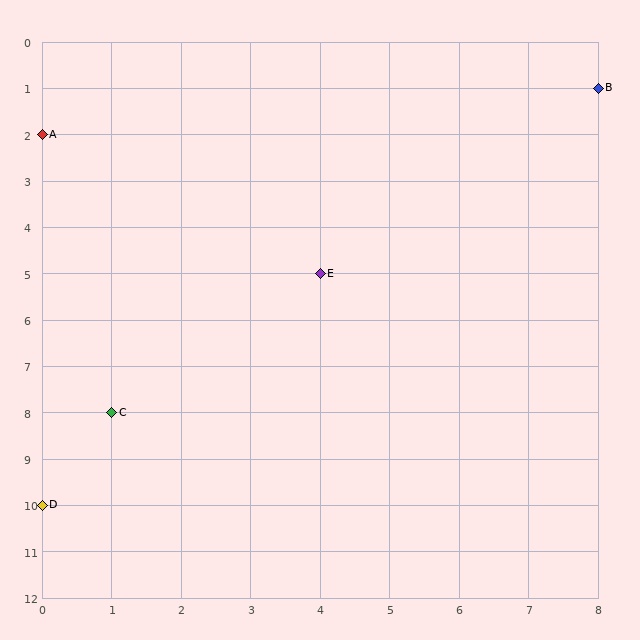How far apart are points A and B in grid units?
Points A and B are 8 columns and 1 row apart (about 8.1 grid units diagonally).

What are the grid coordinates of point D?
Point D is at grid coordinates (0, 10).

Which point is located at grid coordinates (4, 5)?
Point E is at (4, 5).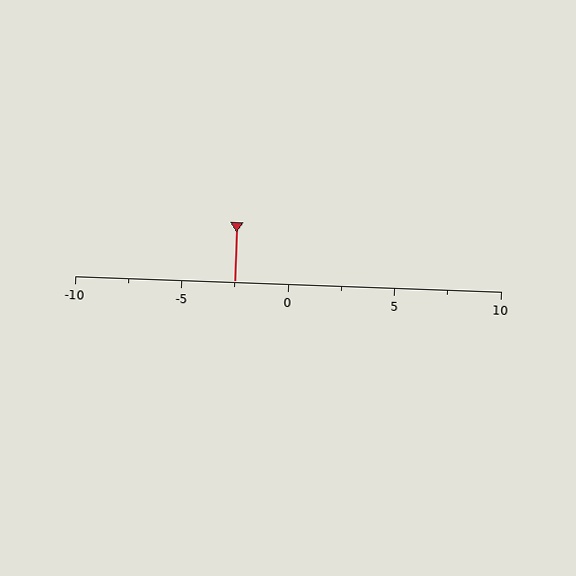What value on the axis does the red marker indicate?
The marker indicates approximately -2.5.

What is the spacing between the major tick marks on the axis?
The major ticks are spaced 5 apart.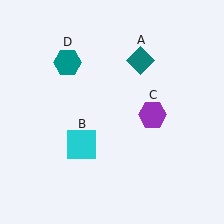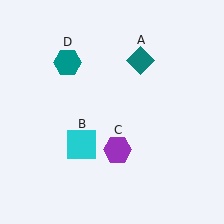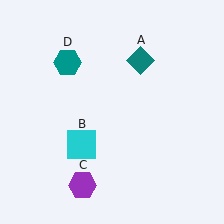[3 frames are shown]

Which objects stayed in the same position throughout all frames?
Teal diamond (object A) and cyan square (object B) and teal hexagon (object D) remained stationary.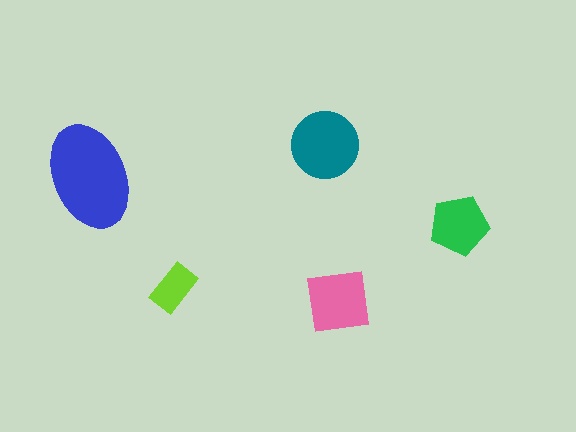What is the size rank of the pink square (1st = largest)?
3rd.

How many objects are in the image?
There are 5 objects in the image.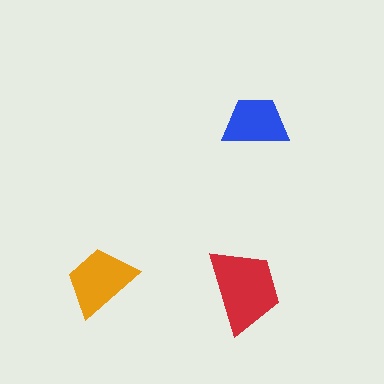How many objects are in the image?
There are 3 objects in the image.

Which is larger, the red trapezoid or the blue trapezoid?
The red one.